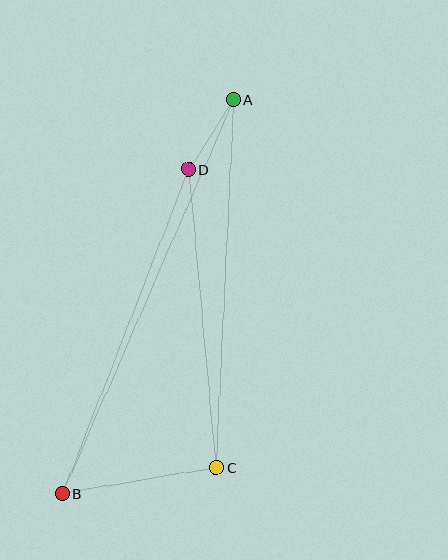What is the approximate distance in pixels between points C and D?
The distance between C and D is approximately 300 pixels.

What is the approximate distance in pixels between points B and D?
The distance between B and D is approximately 348 pixels.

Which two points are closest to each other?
Points A and D are closest to each other.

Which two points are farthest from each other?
Points A and B are farthest from each other.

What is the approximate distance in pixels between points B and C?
The distance between B and C is approximately 156 pixels.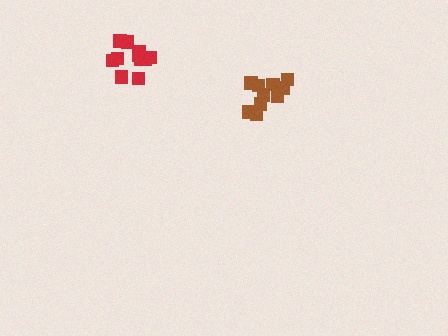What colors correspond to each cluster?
The clusters are colored: red, brown.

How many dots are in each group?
Group 1: 12 dots, Group 2: 11 dots (23 total).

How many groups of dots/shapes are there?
There are 2 groups.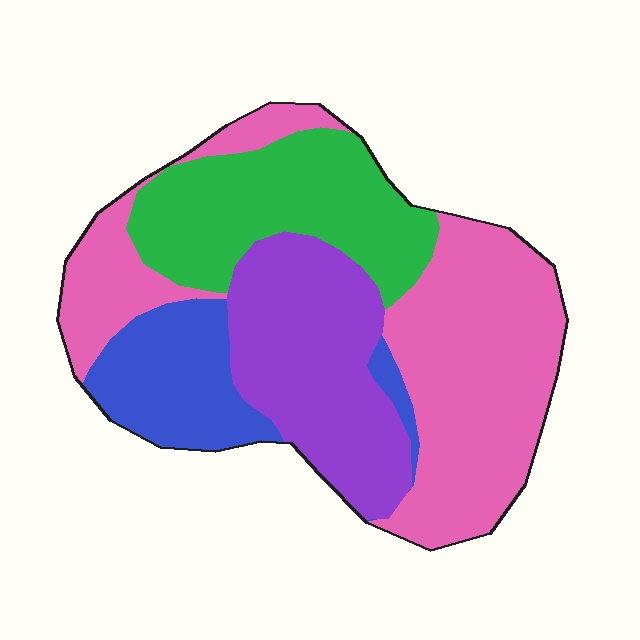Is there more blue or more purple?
Purple.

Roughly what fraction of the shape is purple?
Purple takes up less than a quarter of the shape.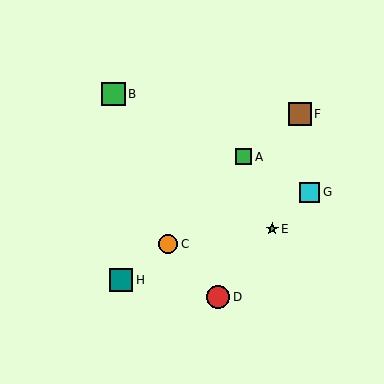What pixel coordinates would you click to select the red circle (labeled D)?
Click at (218, 297) to select the red circle D.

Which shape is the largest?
The green square (labeled B) is the largest.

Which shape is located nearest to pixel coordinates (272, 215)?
The green star (labeled E) at (272, 229) is nearest to that location.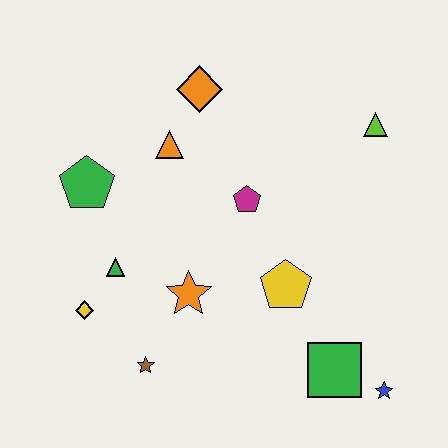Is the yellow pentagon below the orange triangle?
Yes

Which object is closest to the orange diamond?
The orange triangle is closest to the orange diamond.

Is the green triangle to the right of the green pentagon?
Yes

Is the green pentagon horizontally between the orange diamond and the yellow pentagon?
No